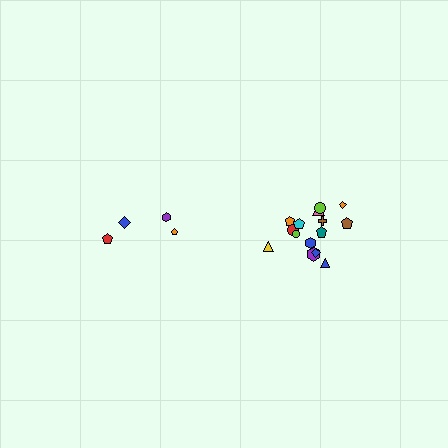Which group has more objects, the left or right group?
The right group.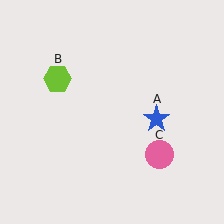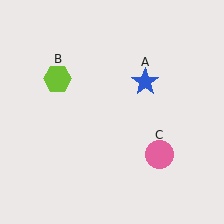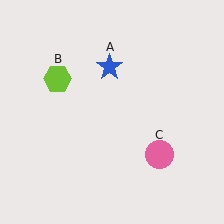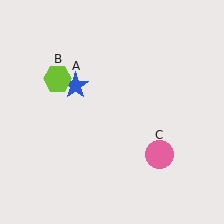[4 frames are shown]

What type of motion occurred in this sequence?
The blue star (object A) rotated counterclockwise around the center of the scene.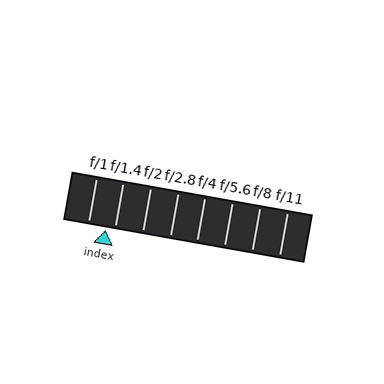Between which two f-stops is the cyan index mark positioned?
The index mark is between f/1 and f/1.4.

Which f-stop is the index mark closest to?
The index mark is closest to f/1.4.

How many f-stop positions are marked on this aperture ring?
There are 8 f-stop positions marked.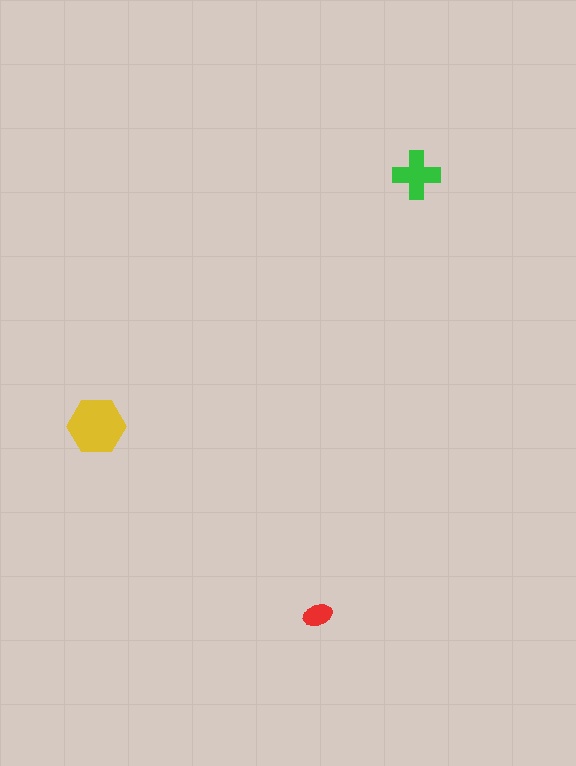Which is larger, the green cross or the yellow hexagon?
The yellow hexagon.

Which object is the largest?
The yellow hexagon.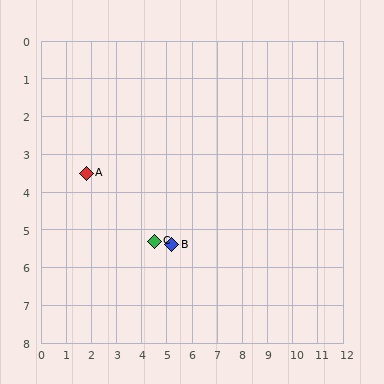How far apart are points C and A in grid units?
Points C and A are about 3.2 grid units apart.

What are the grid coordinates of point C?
Point C is at approximately (4.5, 5.3).